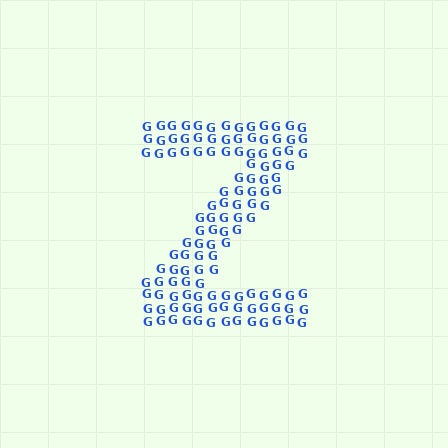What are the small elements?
The small elements are letter G's.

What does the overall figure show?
The overall figure shows the letter Z.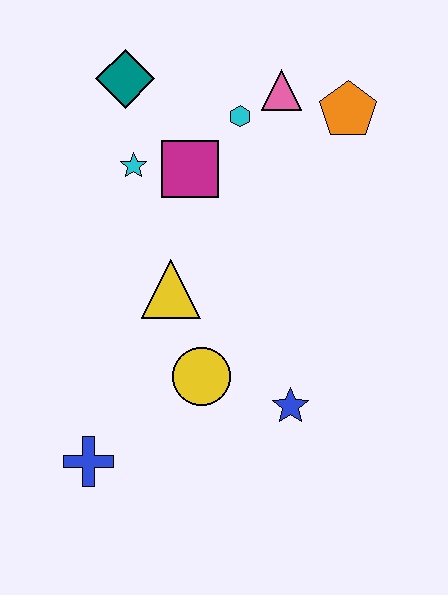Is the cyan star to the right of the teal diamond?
Yes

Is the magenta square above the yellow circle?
Yes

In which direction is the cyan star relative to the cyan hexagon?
The cyan star is to the left of the cyan hexagon.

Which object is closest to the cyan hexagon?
The pink triangle is closest to the cyan hexagon.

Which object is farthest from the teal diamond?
The blue cross is farthest from the teal diamond.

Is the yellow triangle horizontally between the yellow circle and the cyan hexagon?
No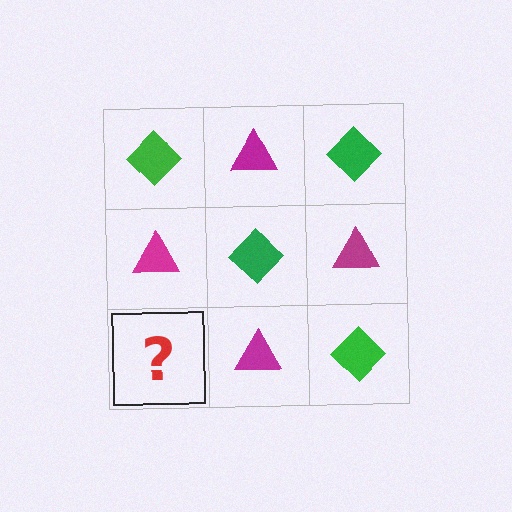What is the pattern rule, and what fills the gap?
The rule is that it alternates green diamond and magenta triangle in a checkerboard pattern. The gap should be filled with a green diamond.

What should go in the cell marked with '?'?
The missing cell should contain a green diamond.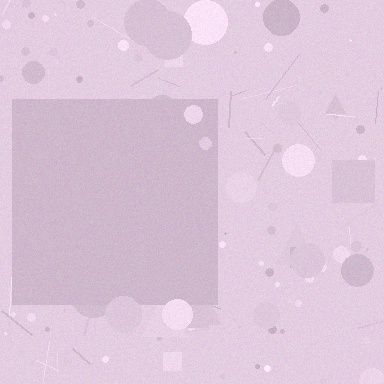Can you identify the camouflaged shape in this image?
The camouflaged shape is a square.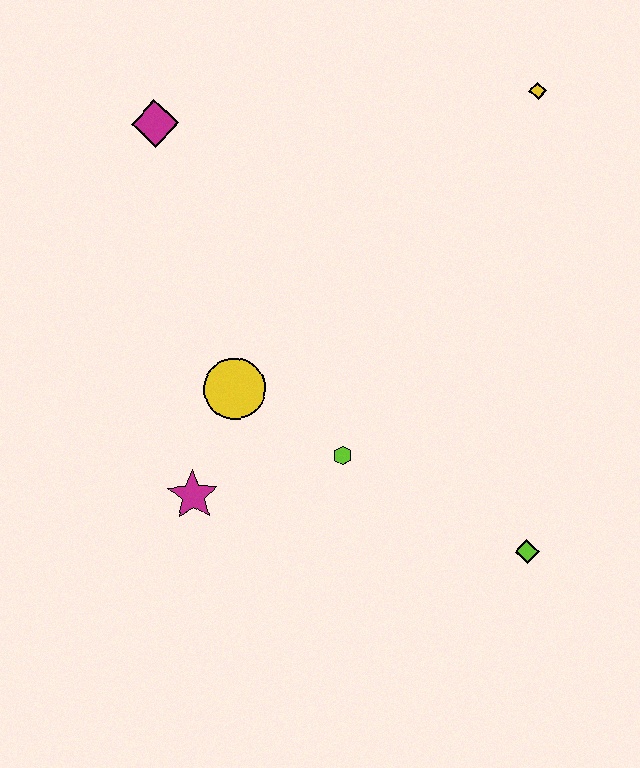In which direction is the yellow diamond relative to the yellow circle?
The yellow diamond is to the right of the yellow circle.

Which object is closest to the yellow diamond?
The magenta diamond is closest to the yellow diamond.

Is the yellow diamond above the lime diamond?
Yes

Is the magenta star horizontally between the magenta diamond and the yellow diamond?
Yes